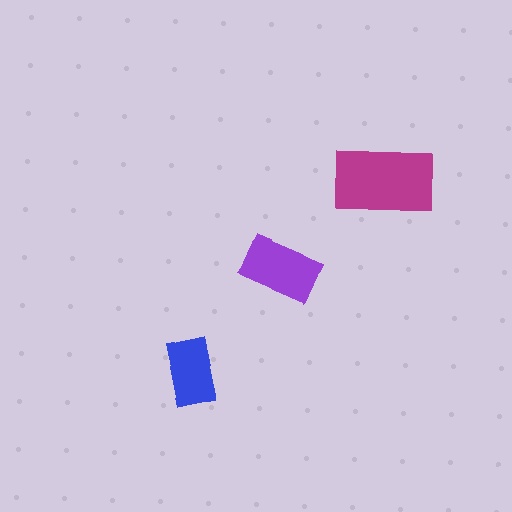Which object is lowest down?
The blue rectangle is bottommost.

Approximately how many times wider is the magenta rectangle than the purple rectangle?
About 1.5 times wider.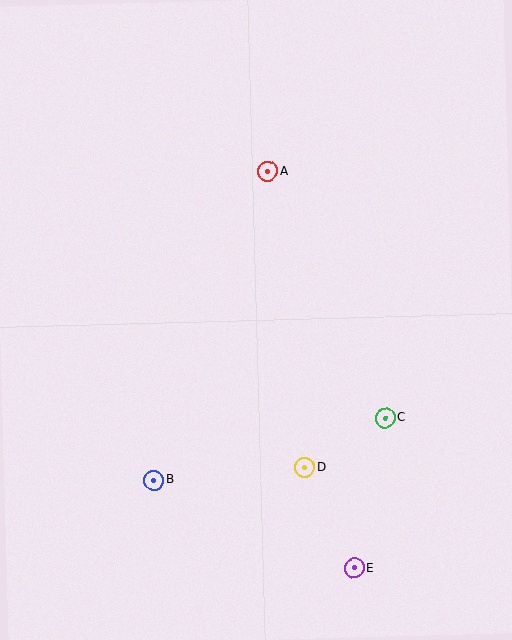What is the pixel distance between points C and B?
The distance between C and B is 239 pixels.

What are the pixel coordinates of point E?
Point E is at (354, 568).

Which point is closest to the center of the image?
Point A at (268, 172) is closest to the center.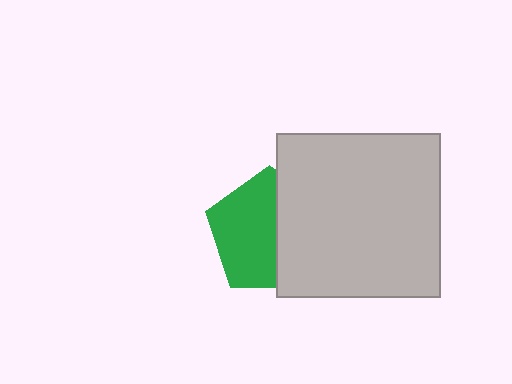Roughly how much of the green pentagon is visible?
About half of it is visible (roughly 56%).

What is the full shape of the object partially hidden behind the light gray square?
The partially hidden object is a green pentagon.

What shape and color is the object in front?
The object in front is a light gray square.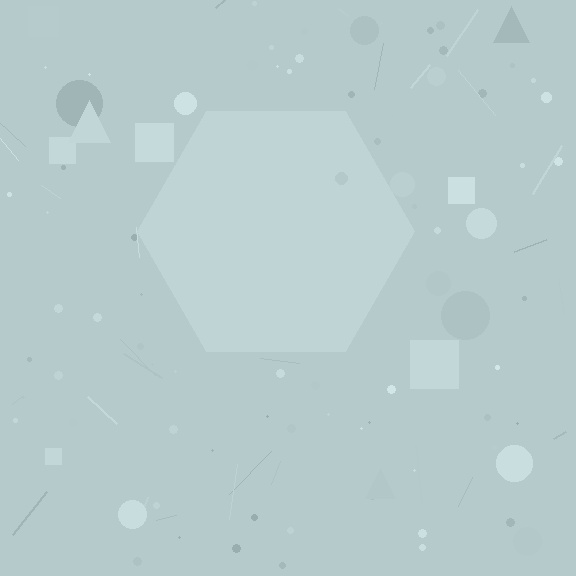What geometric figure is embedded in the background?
A hexagon is embedded in the background.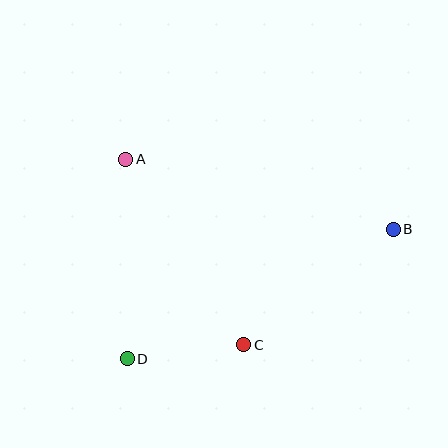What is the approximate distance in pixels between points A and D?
The distance between A and D is approximately 199 pixels.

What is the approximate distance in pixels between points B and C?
The distance between B and C is approximately 189 pixels.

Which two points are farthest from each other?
Points B and D are farthest from each other.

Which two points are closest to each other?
Points C and D are closest to each other.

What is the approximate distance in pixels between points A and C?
The distance between A and C is approximately 220 pixels.